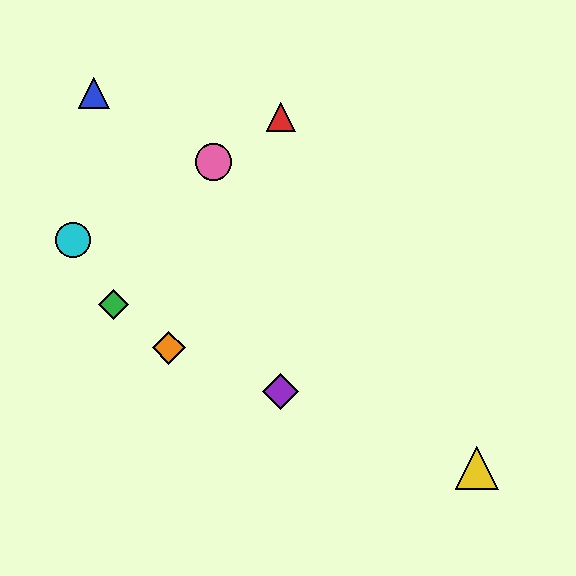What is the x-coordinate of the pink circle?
The pink circle is at x≈214.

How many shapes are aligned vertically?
2 shapes (the red triangle, the purple diamond) are aligned vertically.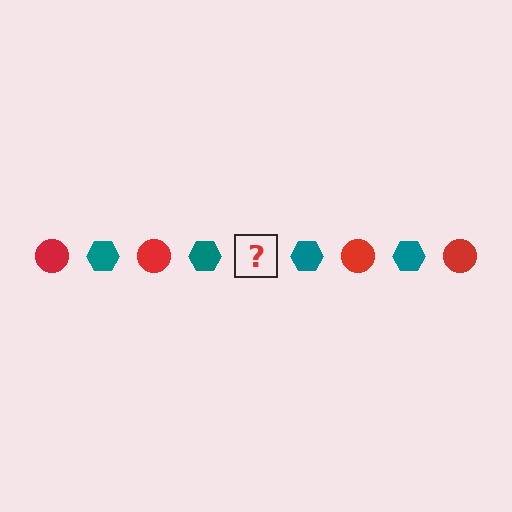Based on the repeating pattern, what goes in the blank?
The blank should be a red circle.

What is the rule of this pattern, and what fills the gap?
The rule is that the pattern alternates between red circle and teal hexagon. The gap should be filled with a red circle.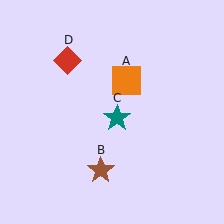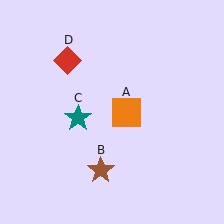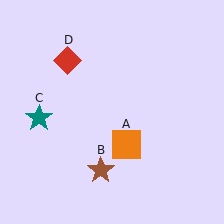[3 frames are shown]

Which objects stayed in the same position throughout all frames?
Brown star (object B) and red diamond (object D) remained stationary.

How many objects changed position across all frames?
2 objects changed position: orange square (object A), teal star (object C).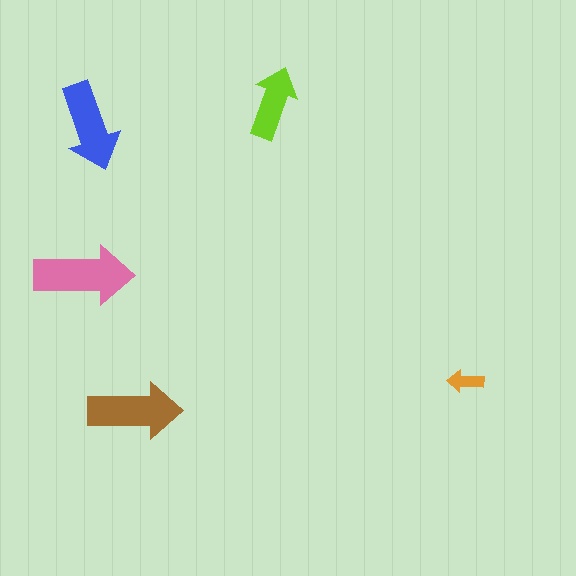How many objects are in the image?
There are 5 objects in the image.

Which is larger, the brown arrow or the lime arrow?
The brown one.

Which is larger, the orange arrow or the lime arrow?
The lime one.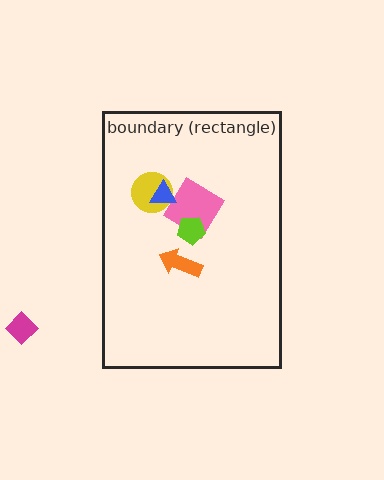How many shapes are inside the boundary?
5 inside, 1 outside.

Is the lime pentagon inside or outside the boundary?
Inside.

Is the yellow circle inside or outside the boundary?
Inside.